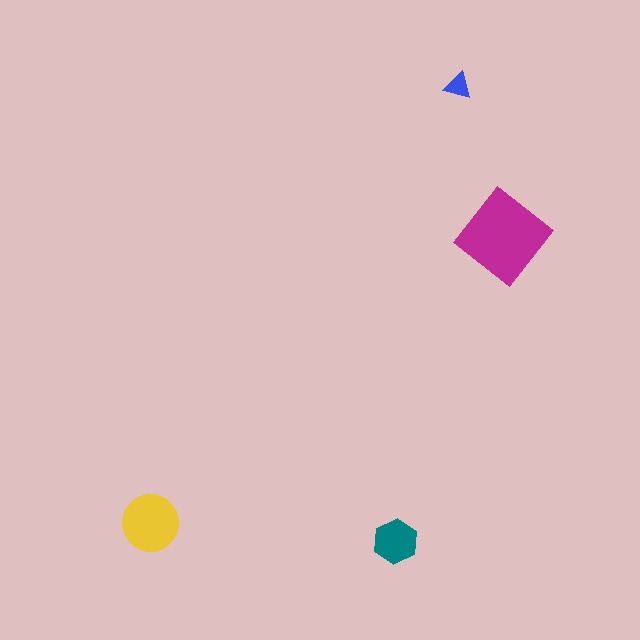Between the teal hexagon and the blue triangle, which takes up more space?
The teal hexagon.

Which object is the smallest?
The blue triangle.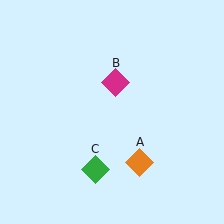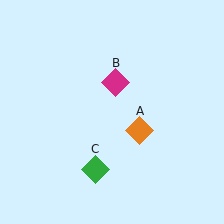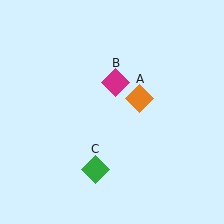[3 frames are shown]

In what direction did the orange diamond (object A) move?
The orange diamond (object A) moved up.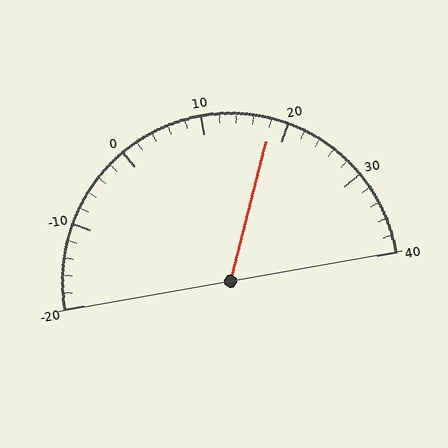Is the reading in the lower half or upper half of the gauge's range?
The reading is in the upper half of the range (-20 to 40).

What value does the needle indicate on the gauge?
The needle indicates approximately 18.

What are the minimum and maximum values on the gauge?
The gauge ranges from -20 to 40.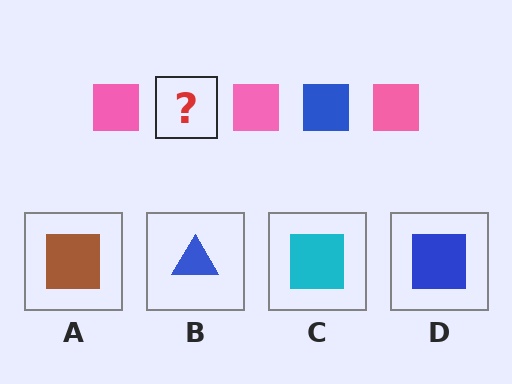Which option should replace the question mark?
Option D.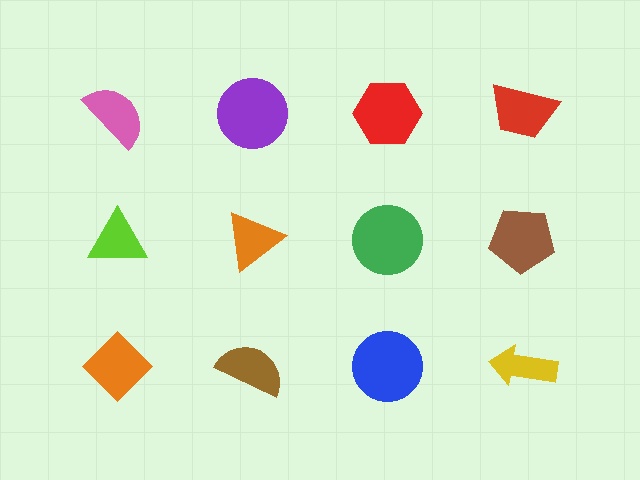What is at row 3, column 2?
A brown semicircle.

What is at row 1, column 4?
A red trapezoid.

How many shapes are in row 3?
4 shapes.